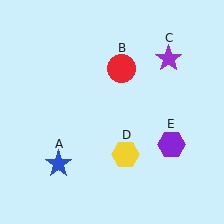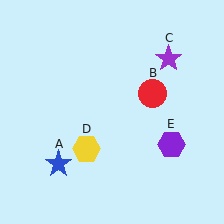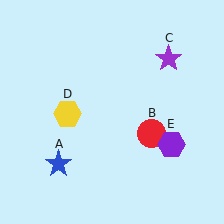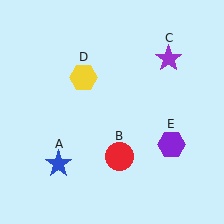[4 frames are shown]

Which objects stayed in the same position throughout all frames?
Blue star (object A) and purple star (object C) and purple hexagon (object E) remained stationary.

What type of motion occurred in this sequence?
The red circle (object B), yellow hexagon (object D) rotated clockwise around the center of the scene.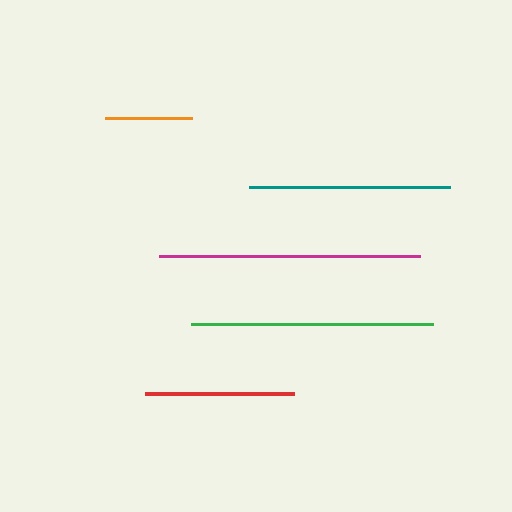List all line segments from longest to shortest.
From longest to shortest: magenta, green, teal, red, orange.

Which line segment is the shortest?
The orange line is the shortest at approximately 87 pixels.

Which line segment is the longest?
The magenta line is the longest at approximately 261 pixels.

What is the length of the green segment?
The green segment is approximately 242 pixels long.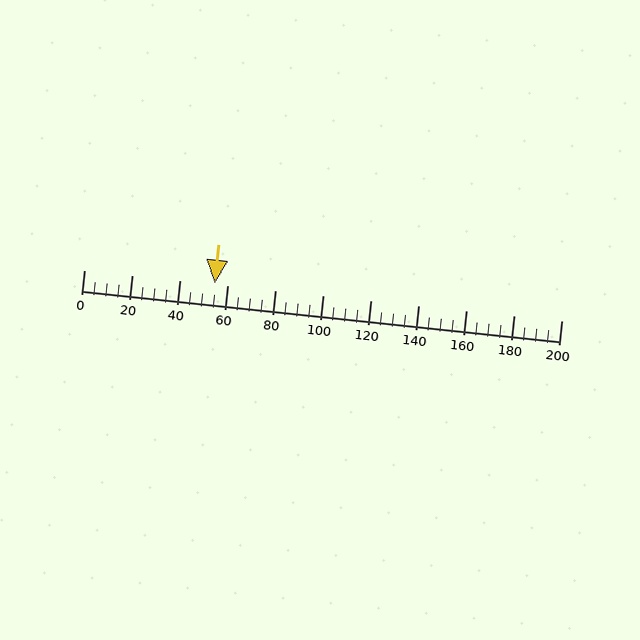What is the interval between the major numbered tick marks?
The major tick marks are spaced 20 units apart.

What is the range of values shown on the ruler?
The ruler shows values from 0 to 200.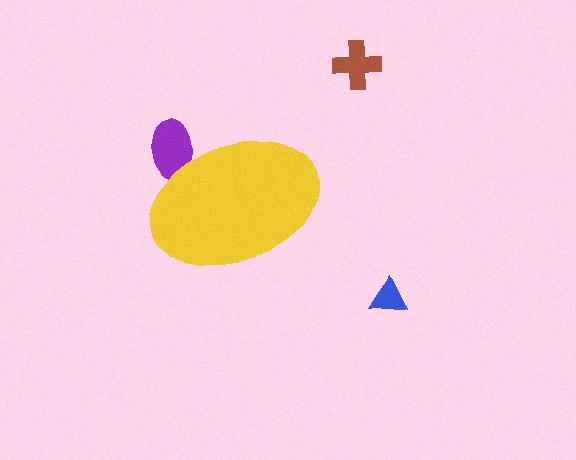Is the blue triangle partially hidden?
No, the blue triangle is fully visible.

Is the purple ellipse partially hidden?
Yes, the purple ellipse is partially hidden behind the yellow ellipse.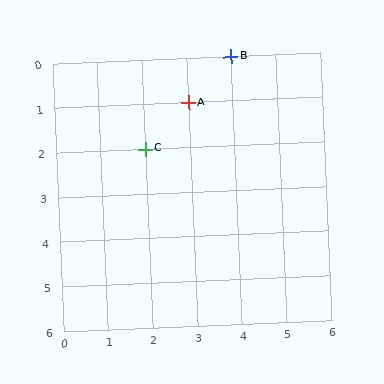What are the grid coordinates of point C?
Point C is at grid coordinates (2, 2).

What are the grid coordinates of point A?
Point A is at grid coordinates (3, 1).